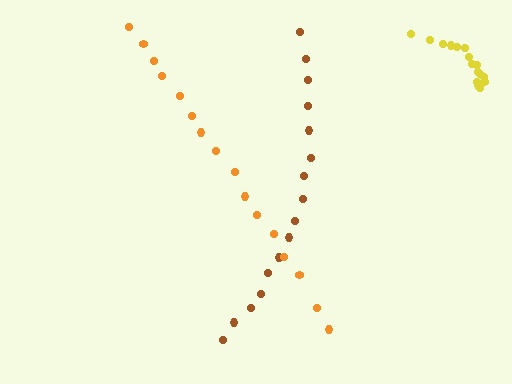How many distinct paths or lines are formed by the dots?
There are 3 distinct paths.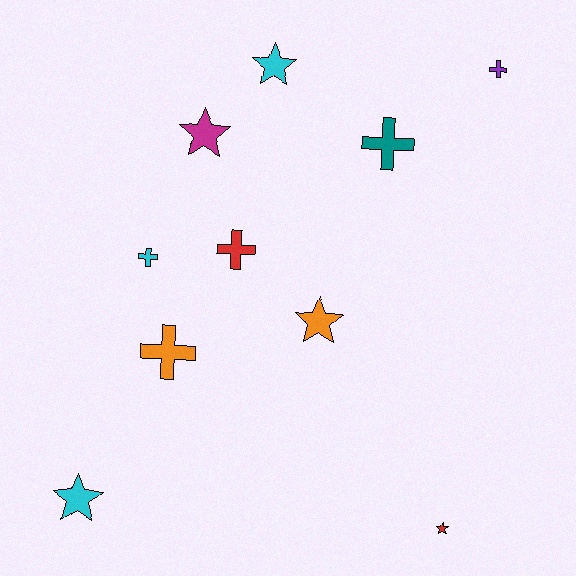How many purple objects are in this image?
There is 1 purple object.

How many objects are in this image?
There are 10 objects.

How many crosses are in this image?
There are 5 crosses.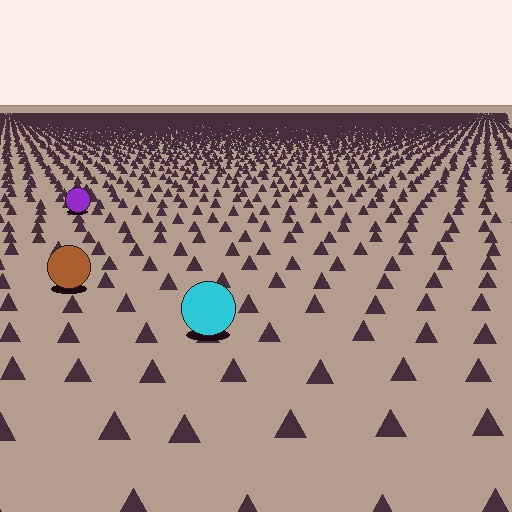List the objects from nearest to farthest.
From nearest to farthest: the cyan circle, the brown circle, the purple circle.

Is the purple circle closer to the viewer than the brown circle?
No. The brown circle is closer — you can tell from the texture gradient: the ground texture is coarser near it.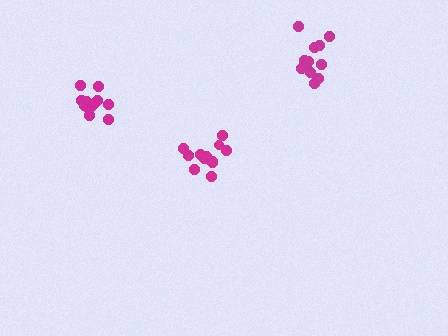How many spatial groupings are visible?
There are 3 spatial groupings.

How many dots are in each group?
Group 1: 12 dots, Group 2: 13 dots, Group 3: 12 dots (37 total).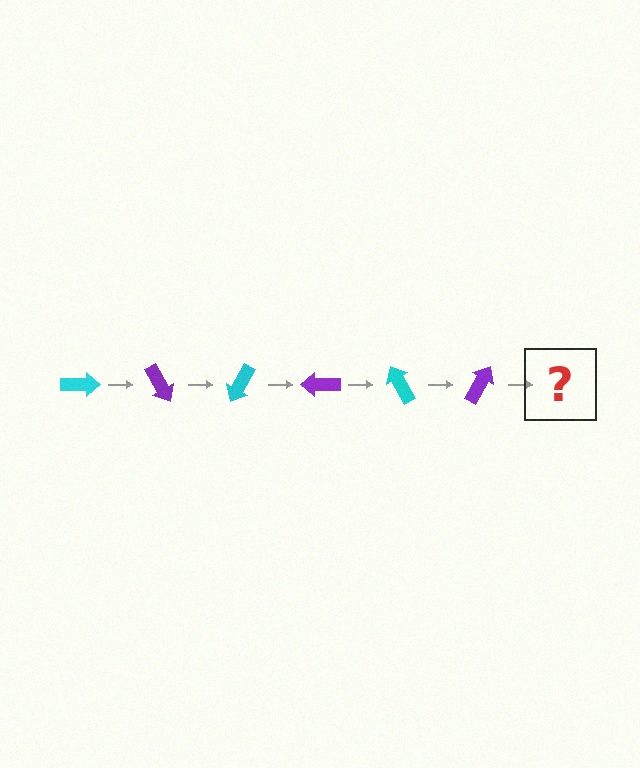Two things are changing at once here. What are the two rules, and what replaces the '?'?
The two rules are that it rotates 60 degrees each step and the color cycles through cyan and purple. The '?' should be a cyan arrow, rotated 360 degrees from the start.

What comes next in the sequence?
The next element should be a cyan arrow, rotated 360 degrees from the start.